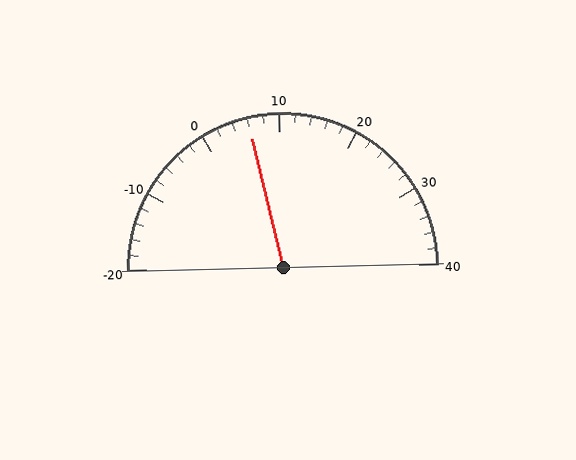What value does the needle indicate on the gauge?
The needle indicates approximately 6.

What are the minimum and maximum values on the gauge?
The gauge ranges from -20 to 40.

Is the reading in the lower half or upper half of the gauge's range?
The reading is in the lower half of the range (-20 to 40).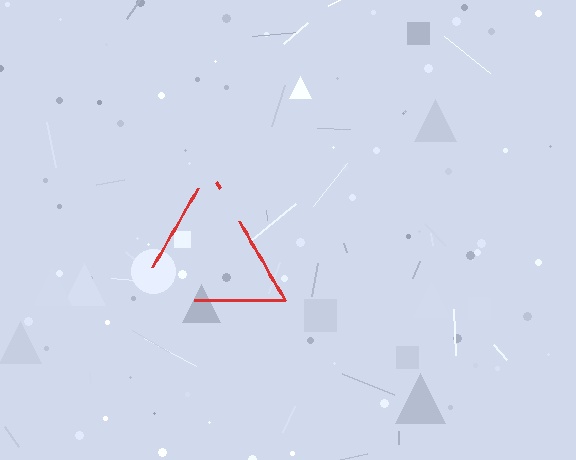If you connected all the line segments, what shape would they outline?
They would outline a triangle.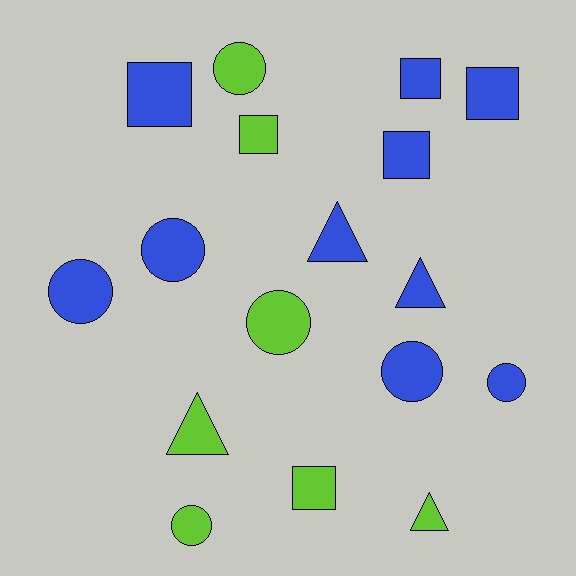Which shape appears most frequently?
Circle, with 7 objects.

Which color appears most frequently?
Blue, with 10 objects.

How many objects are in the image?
There are 17 objects.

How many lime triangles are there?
There are 2 lime triangles.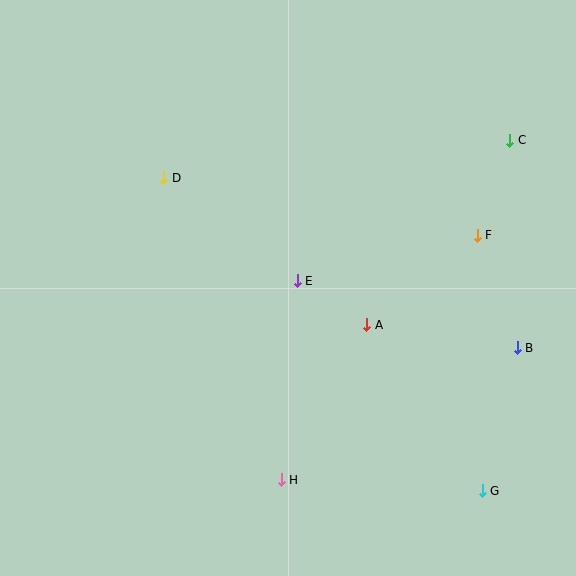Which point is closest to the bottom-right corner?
Point G is closest to the bottom-right corner.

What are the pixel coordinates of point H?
Point H is at (281, 480).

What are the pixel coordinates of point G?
Point G is at (482, 491).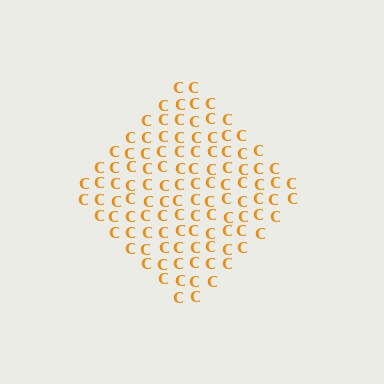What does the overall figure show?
The overall figure shows a diamond.